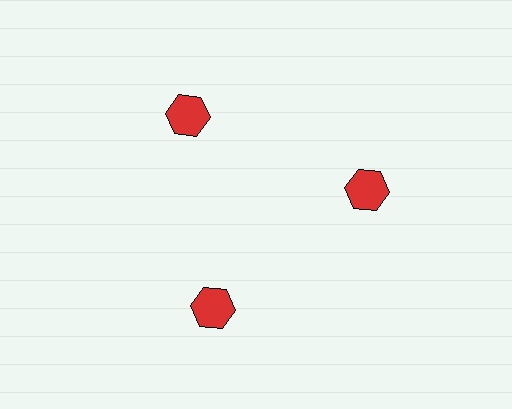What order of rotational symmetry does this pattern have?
This pattern has 3-fold rotational symmetry.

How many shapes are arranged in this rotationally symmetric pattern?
There are 3 shapes, arranged in 3 groups of 1.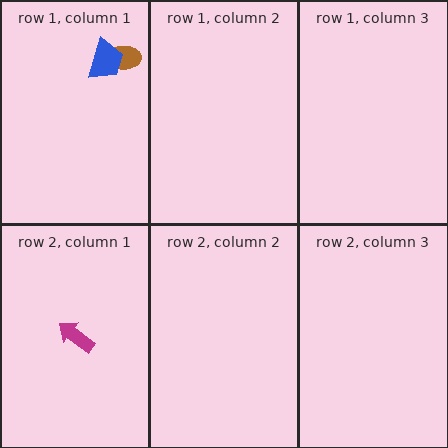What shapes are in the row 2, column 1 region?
The magenta arrow.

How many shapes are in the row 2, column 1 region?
1.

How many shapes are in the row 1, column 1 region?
2.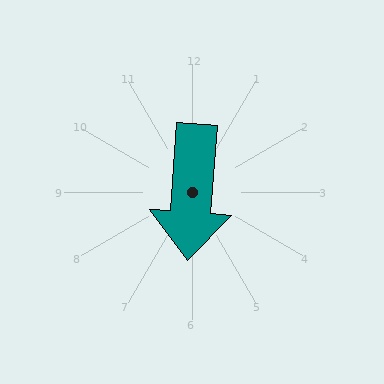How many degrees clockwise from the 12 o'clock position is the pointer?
Approximately 184 degrees.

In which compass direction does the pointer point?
South.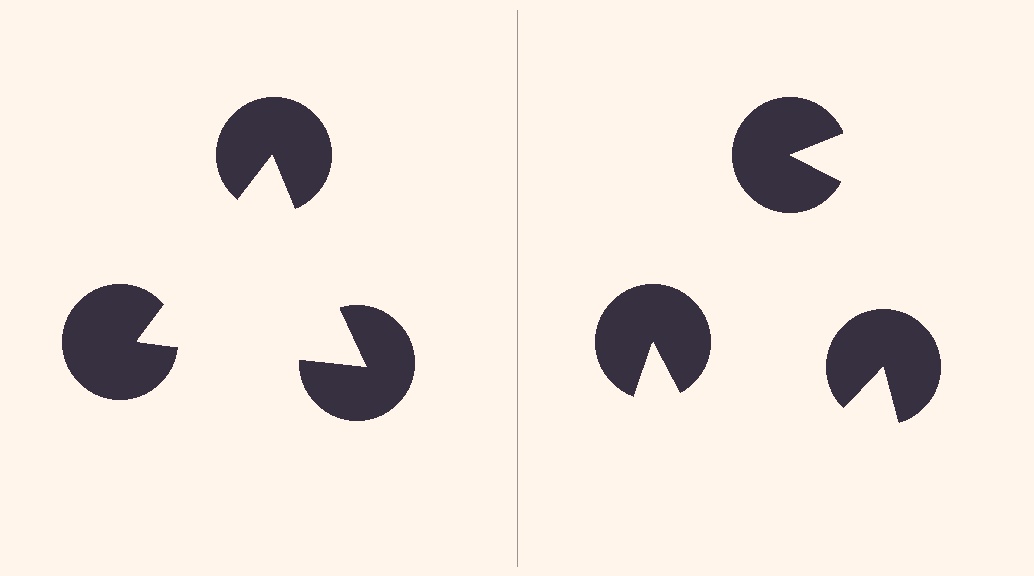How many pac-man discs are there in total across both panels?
6 — 3 on each side.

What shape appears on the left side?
An illusory triangle.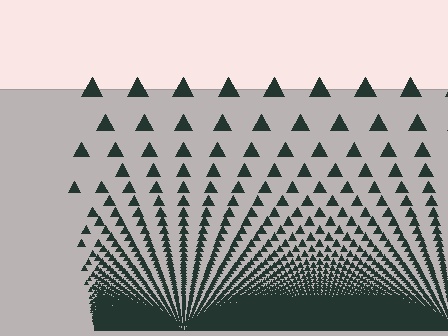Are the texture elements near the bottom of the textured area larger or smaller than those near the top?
Smaller. The gradient is inverted — elements near the bottom are smaller and denser.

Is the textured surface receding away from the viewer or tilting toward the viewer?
The surface appears to tilt toward the viewer. Texture elements get larger and sparser toward the top.